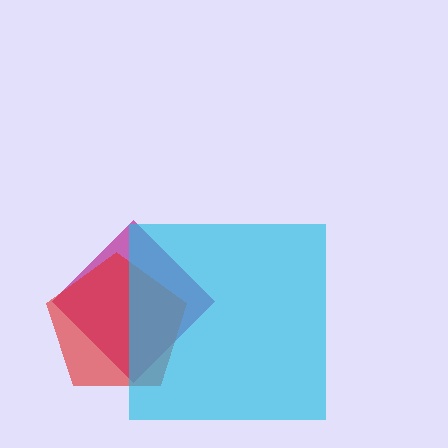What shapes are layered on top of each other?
The layered shapes are: a magenta diamond, a red pentagon, a cyan square.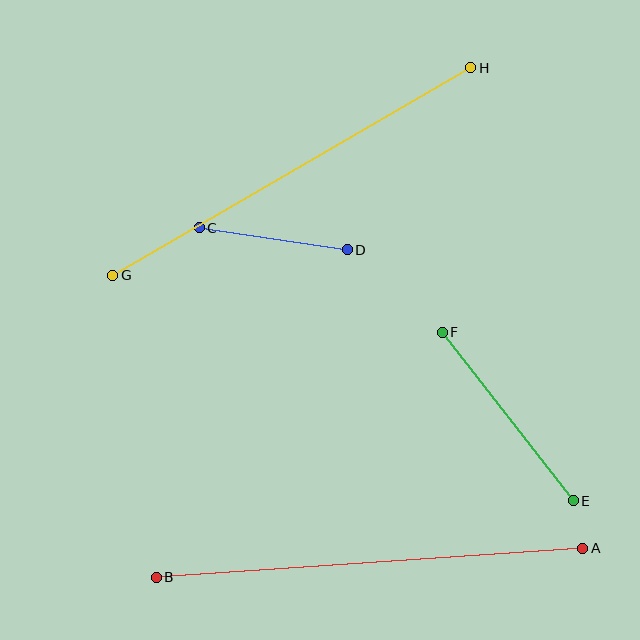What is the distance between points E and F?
The distance is approximately 213 pixels.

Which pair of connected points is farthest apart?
Points A and B are farthest apart.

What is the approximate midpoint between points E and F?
The midpoint is at approximately (508, 417) pixels.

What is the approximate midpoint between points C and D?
The midpoint is at approximately (273, 239) pixels.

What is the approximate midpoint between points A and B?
The midpoint is at approximately (369, 563) pixels.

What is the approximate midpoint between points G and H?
The midpoint is at approximately (292, 172) pixels.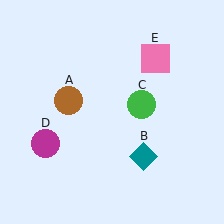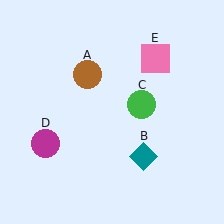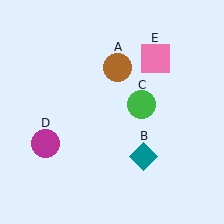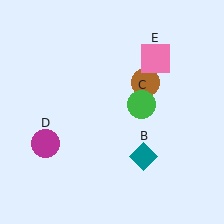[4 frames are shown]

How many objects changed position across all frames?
1 object changed position: brown circle (object A).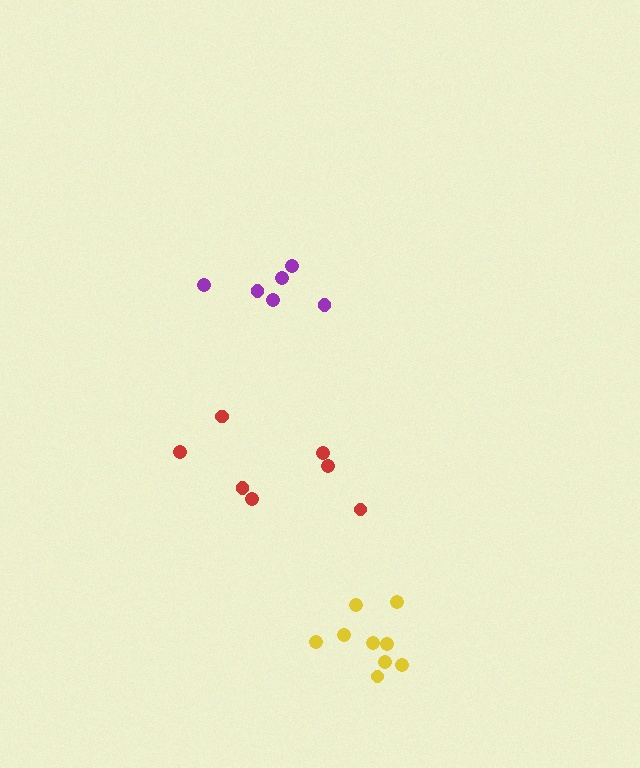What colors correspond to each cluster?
The clusters are colored: red, yellow, purple.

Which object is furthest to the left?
The red cluster is leftmost.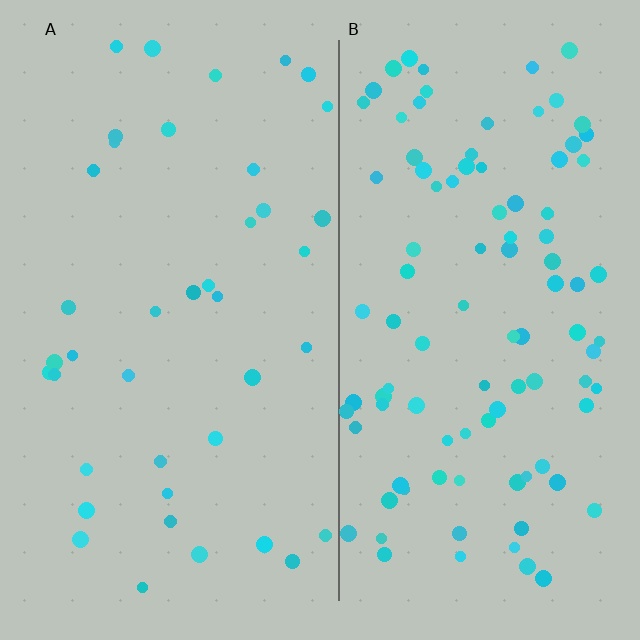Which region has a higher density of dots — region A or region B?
B (the right).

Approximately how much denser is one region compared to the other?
Approximately 2.5× — region B over region A.